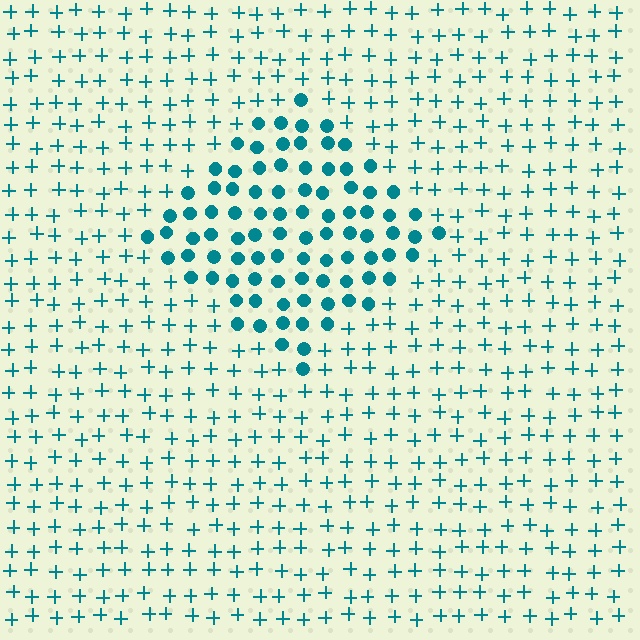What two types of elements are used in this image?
The image uses circles inside the diamond region and plus signs outside it.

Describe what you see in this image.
The image is filled with small teal elements arranged in a uniform grid. A diamond-shaped region contains circles, while the surrounding area contains plus signs. The boundary is defined purely by the change in element shape.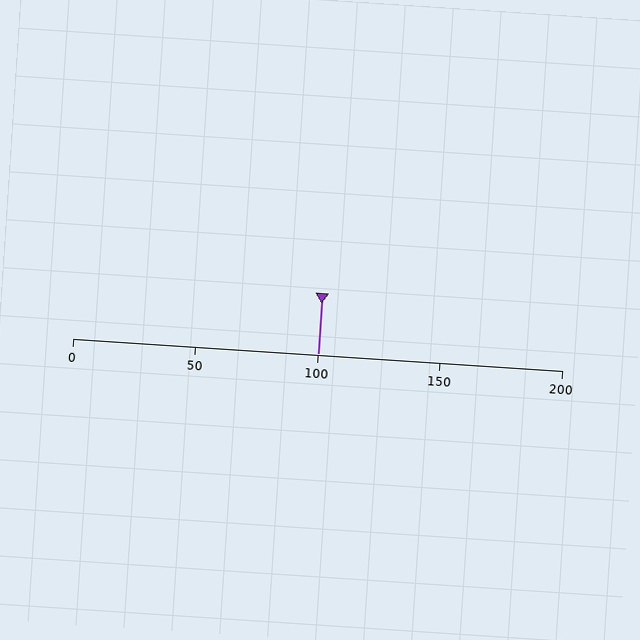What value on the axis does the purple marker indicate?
The marker indicates approximately 100.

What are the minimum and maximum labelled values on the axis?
The axis runs from 0 to 200.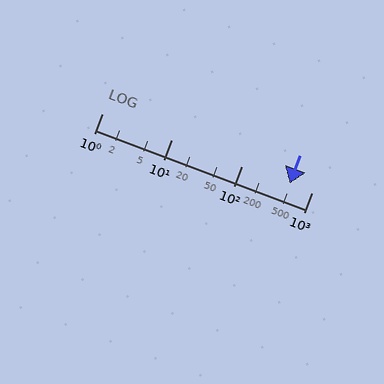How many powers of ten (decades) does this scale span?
The scale spans 3 decades, from 1 to 1000.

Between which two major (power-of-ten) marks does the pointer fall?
The pointer is between 100 and 1000.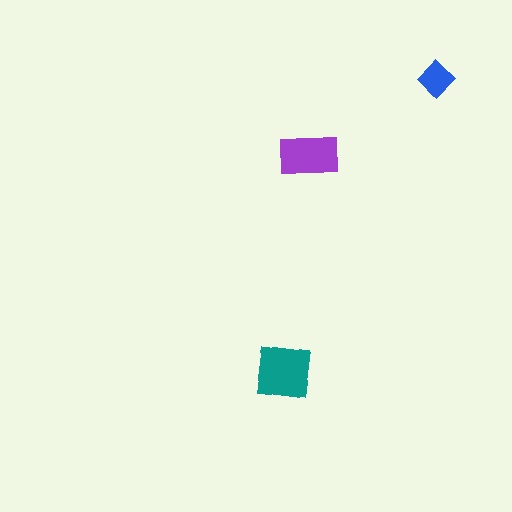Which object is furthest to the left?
The teal square is leftmost.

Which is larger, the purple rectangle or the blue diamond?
The purple rectangle.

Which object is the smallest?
The blue diamond.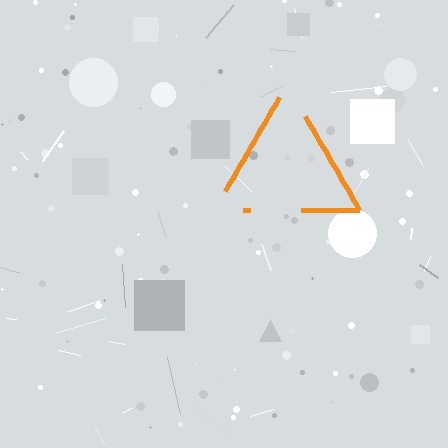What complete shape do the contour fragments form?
The contour fragments form a triangle.